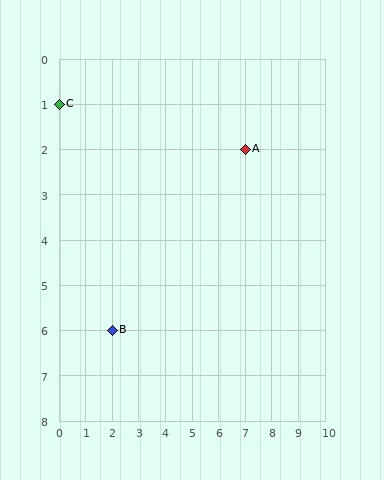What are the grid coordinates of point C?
Point C is at grid coordinates (0, 1).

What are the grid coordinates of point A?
Point A is at grid coordinates (7, 2).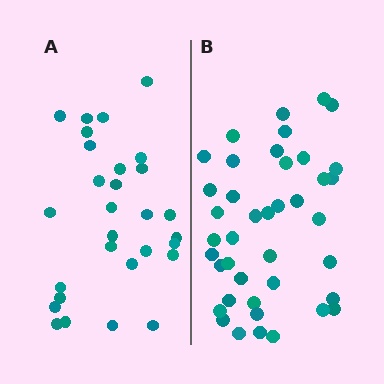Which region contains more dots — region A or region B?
Region B (the right region) has more dots.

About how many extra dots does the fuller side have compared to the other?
Region B has roughly 12 or so more dots than region A.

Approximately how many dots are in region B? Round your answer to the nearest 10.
About 40 dots. (The exact count is 41, which rounds to 40.)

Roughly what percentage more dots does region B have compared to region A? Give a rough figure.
About 40% more.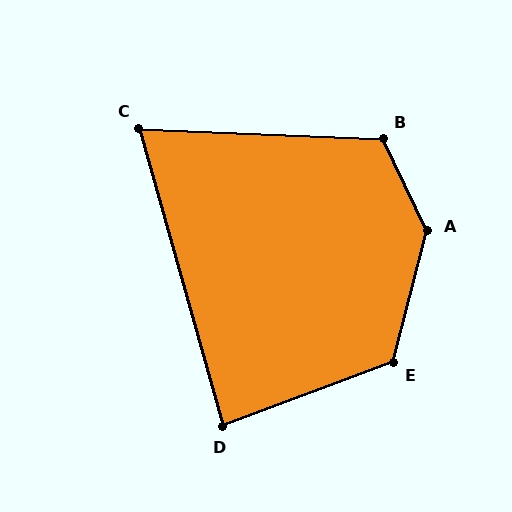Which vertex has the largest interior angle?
A, at approximately 140 degrees.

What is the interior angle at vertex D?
Approximately 85 degrees (approximately right).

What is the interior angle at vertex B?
Approximately 118 degrees (obtuse).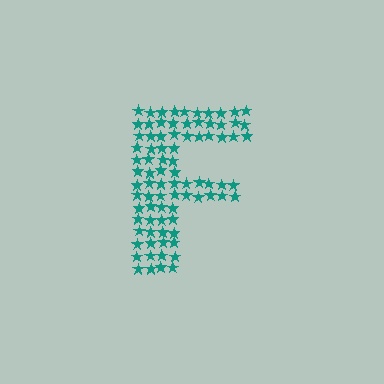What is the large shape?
The large shape is the letter F.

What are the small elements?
The small elements are stars.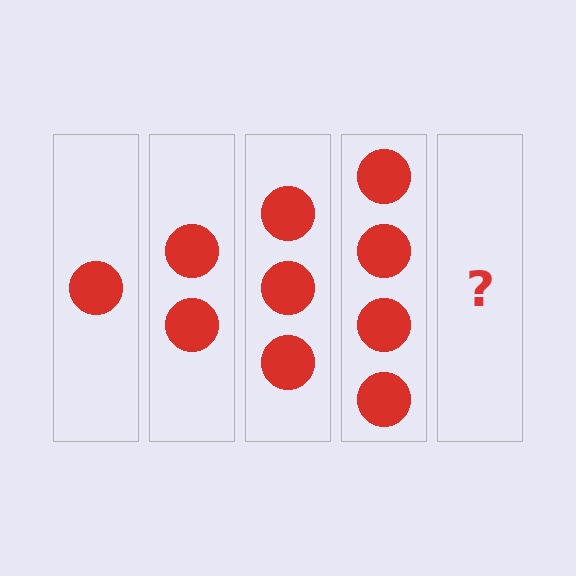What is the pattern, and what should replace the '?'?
The pattern is that each step adds one more circle. The '?' should be 5 circles.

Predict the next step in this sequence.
The next step is 5 circles.